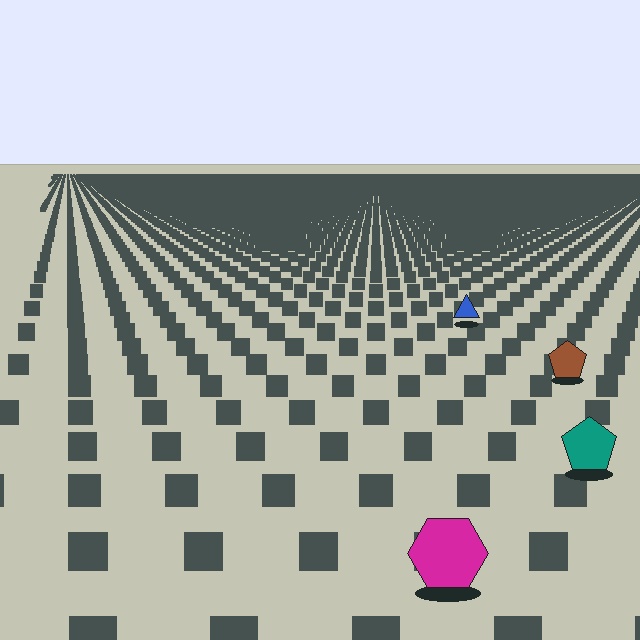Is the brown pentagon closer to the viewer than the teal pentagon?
No. The teal pentagon is closer — you can tell from the texture gradient: the ground texture is coarser near it.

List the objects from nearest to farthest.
From nearest to farthest: the magenta hexagon, the teal pentagon, the brown pentagon, the blue triangle.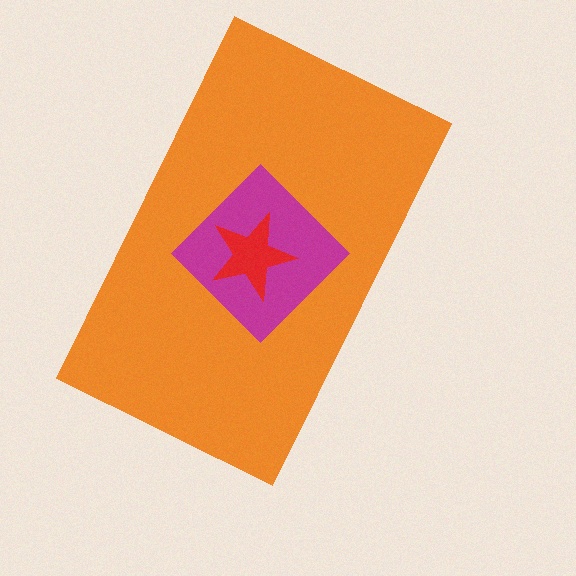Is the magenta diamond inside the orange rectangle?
Yes.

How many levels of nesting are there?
3.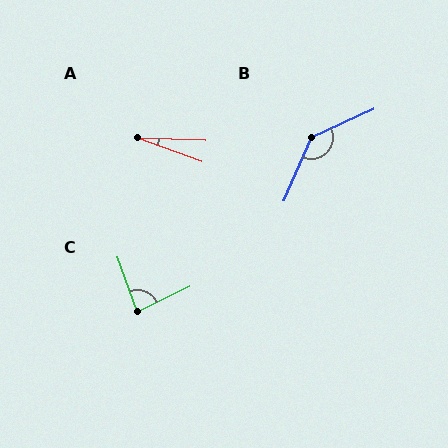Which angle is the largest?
B, at approximately 137 degrees.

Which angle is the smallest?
A, at approximately 19 degrees.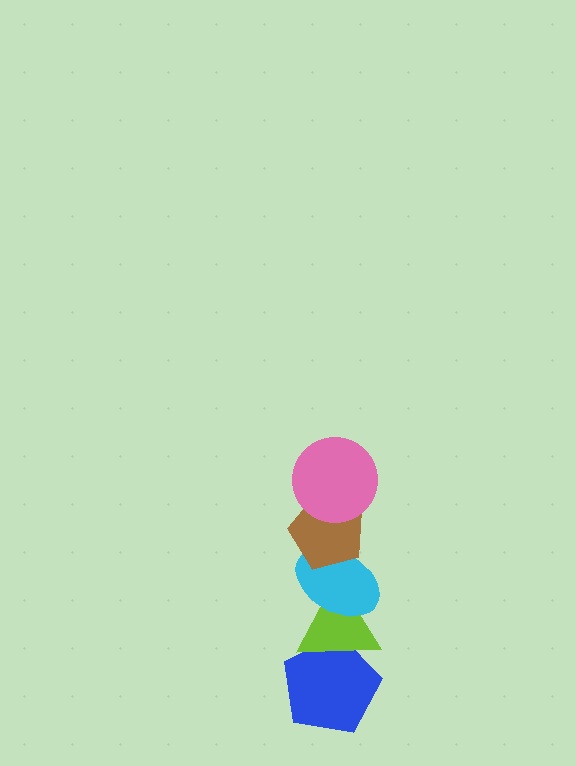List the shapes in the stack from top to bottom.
From top to bottom: the pink circle, the brown pentagon, the cyan ellipse, the lime triangle, the blue pentagon.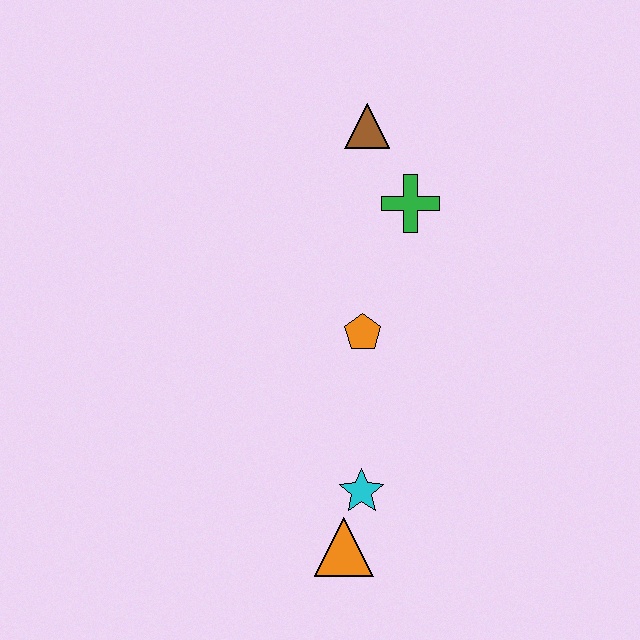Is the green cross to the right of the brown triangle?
Yes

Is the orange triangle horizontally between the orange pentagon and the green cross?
No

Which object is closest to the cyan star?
The orange triangle is closest to the cyan star.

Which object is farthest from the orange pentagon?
The orange triangle is farthest from the orange pentagon.